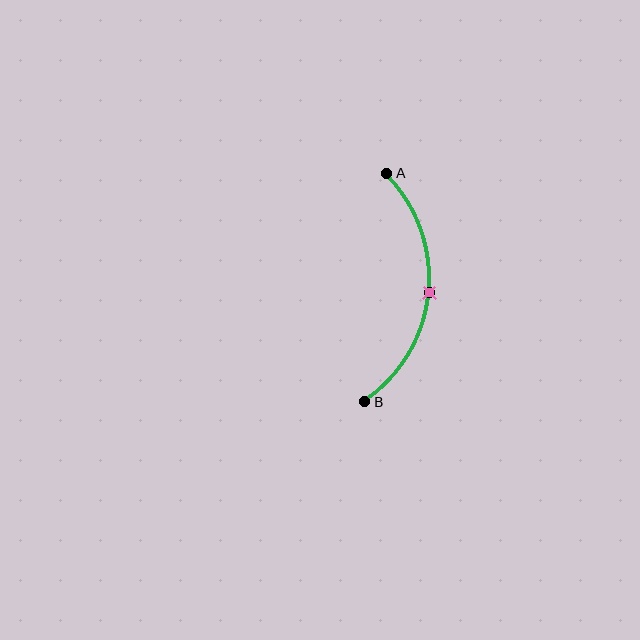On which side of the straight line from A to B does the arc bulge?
The arc bulges to the right of the straight line connecting A and B.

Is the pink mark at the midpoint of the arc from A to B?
Yes. The pink mark lies on the arc at equal arc-length from both A and B — it is the arc midpoint.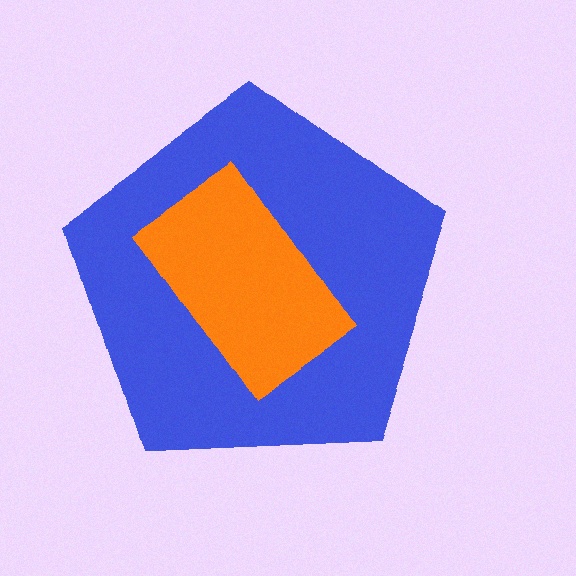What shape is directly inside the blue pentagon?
The orange rectangle.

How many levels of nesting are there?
2.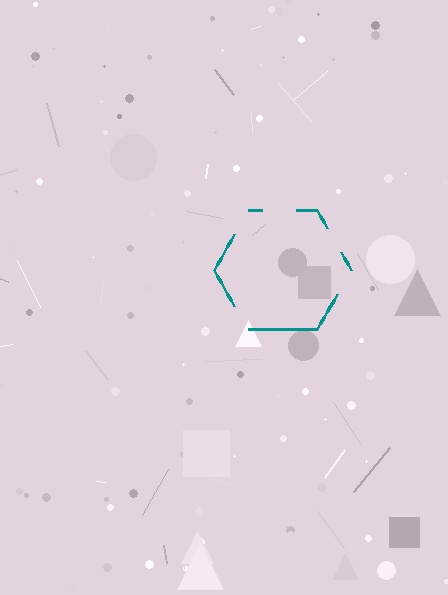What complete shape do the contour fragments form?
The contour fragments form a hexagon.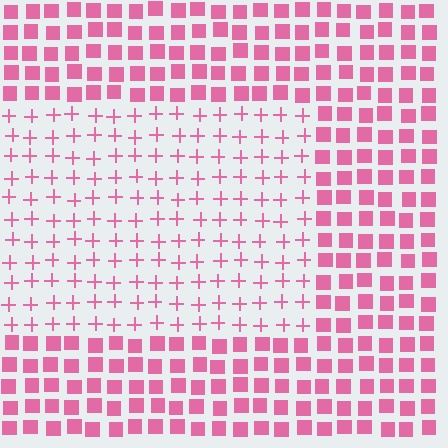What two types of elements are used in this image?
The image uses plus signs inside the rectangle region and squares outside it.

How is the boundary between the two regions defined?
The boundary is defined by a change in element shape: plus signs inside vs. squares outside. All elements share the same color and spacing.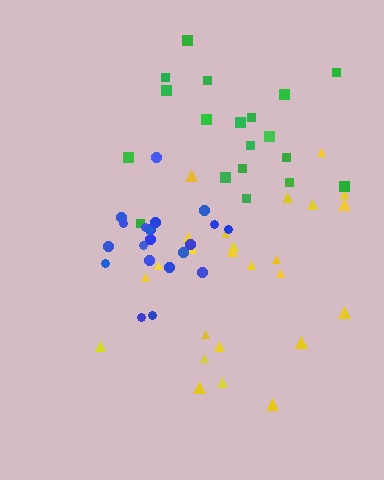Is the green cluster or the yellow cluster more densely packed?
Yellow.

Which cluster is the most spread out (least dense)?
Green.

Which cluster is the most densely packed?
Blue.